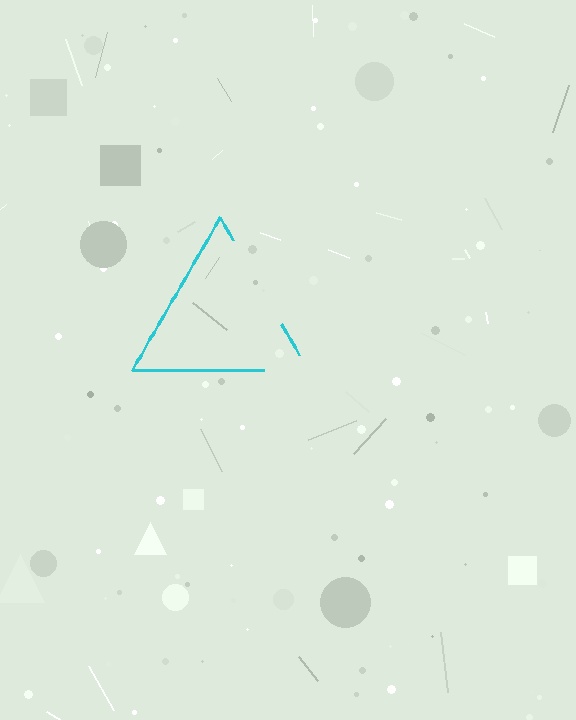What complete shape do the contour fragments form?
The contour fragments form a triangle.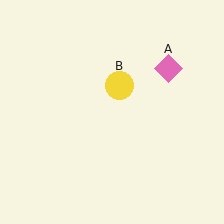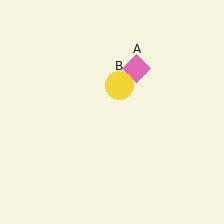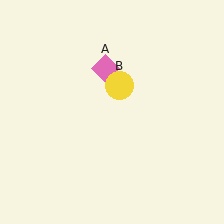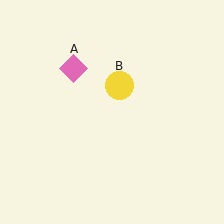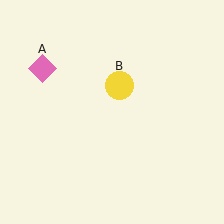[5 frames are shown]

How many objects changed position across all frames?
1 object changed position: pink diamond (object A).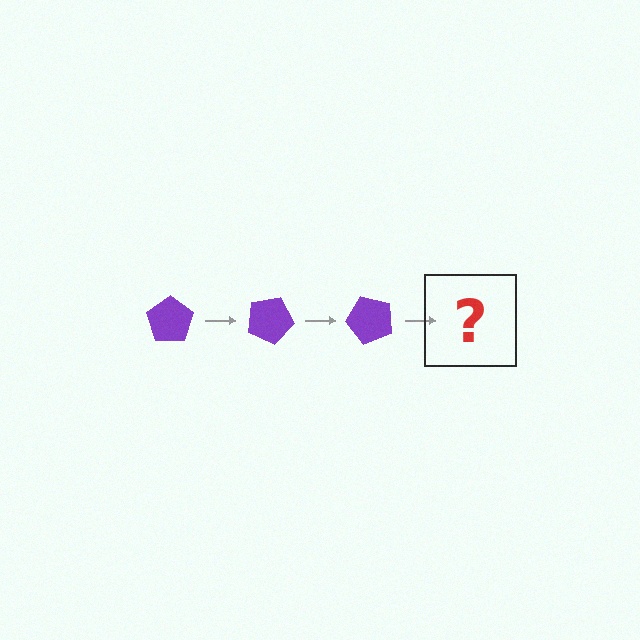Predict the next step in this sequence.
The next step is a purple pentagon rotated 75 degrees.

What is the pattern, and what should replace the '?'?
The pattern is that the pentagon rotates 25 degrees each step. The '?' should be a purple pentagon rotated 75 degrees.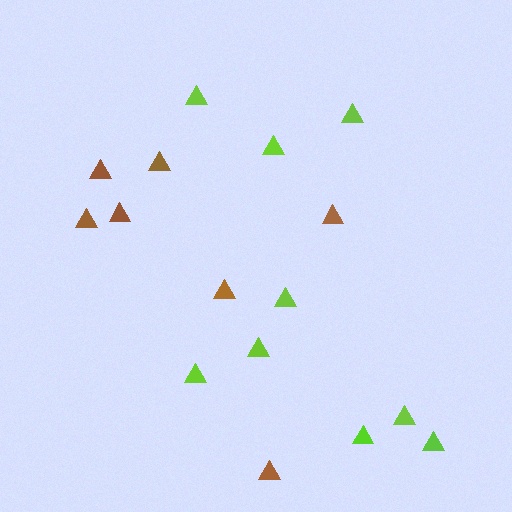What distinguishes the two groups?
There are 2 groups: one group of lime triangles (9) and one group of brown triangles (7).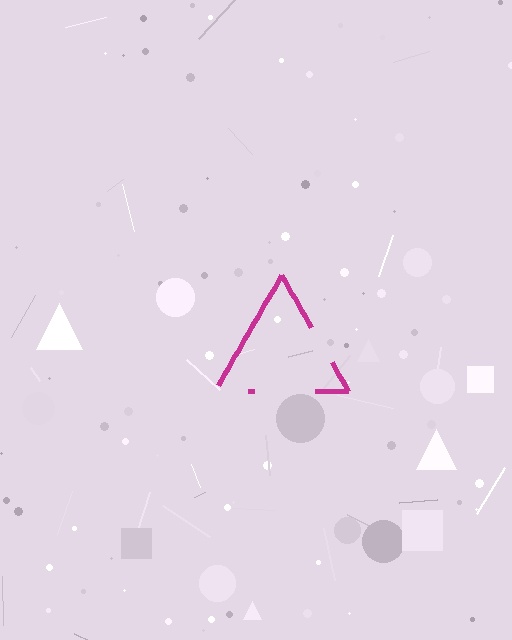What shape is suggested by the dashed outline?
The dashed outline suggests a triangle.